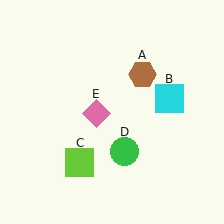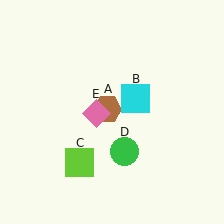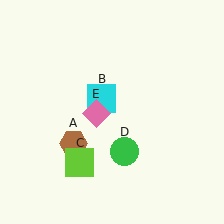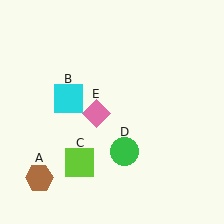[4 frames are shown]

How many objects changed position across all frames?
2 objects changed position: brown hexagon (object A), cyan square (object B).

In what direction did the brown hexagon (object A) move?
The brown hexagon (object A) moved down and to the left.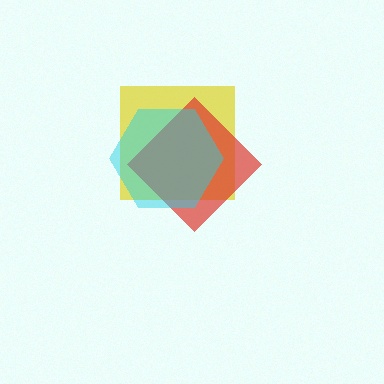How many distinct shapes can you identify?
There are 3 distinct shapes: a yellow square, a red diamond, a cyan hexagon.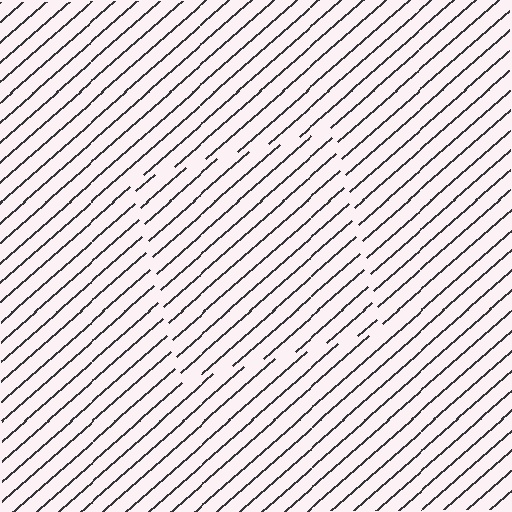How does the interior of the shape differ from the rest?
The interior of the shape contains the same grating, shifted by half a period — the contour is defined by the phase discontinuity where line-ends from the inner and outer gratings abut.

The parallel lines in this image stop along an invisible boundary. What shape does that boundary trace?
An illusory square. The interior of the shape contains the same grating, shifted by half a period — the contour is defined by the phase discontinuity where line-ends from the inner and outer gratings abut.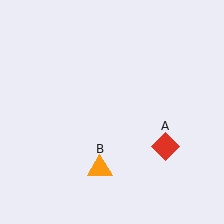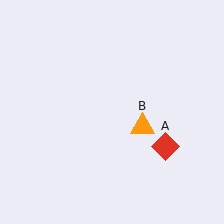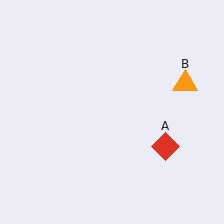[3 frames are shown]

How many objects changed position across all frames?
1 object changed position: orange triangle (object B).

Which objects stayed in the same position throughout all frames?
Red diamond (object A) remained stationary.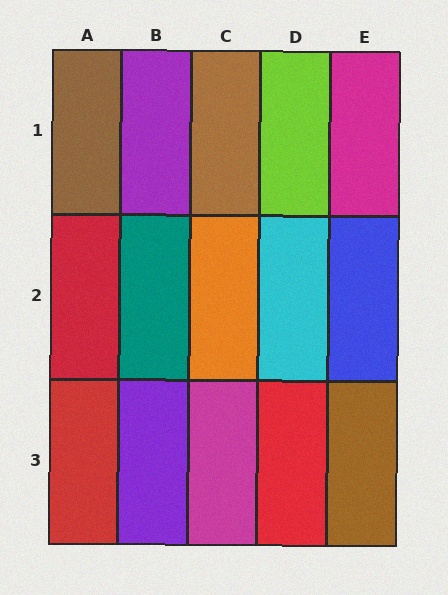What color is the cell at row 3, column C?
Magenta.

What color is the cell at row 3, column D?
Red.